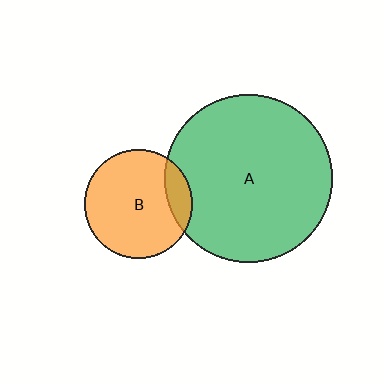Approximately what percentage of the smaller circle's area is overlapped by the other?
Approximately 15%.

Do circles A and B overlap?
Yes.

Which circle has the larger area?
Circle A (green).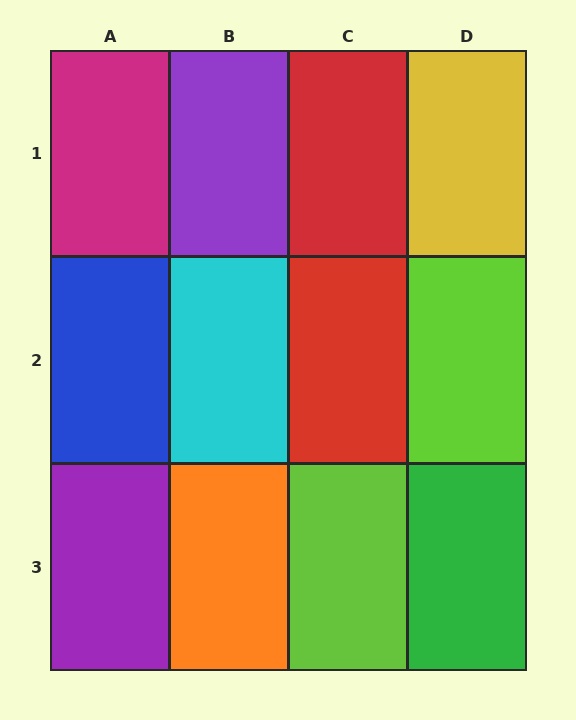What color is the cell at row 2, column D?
Lime.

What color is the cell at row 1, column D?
Yellow.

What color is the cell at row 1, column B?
Purple.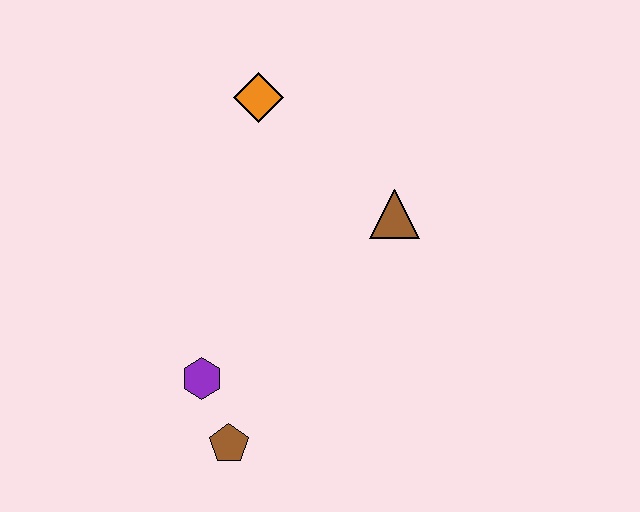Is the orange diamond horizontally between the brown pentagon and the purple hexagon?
No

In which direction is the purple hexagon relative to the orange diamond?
The purple hexagon is below the orange diamond.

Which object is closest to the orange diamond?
The brown triangle is closest to the orange diamond.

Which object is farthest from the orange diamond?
The brown pentagon is farthest from the orange diamond.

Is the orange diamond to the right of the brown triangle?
No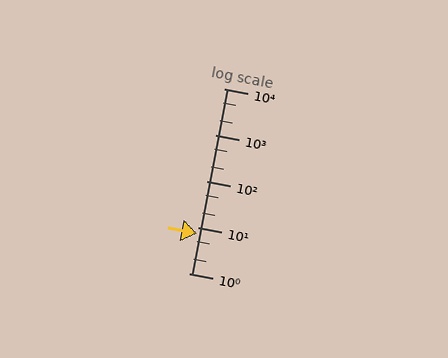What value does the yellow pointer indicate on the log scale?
The pointer indicates approximately 7.3.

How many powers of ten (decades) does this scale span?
The scale spans 4 decades, from 1 to 10000.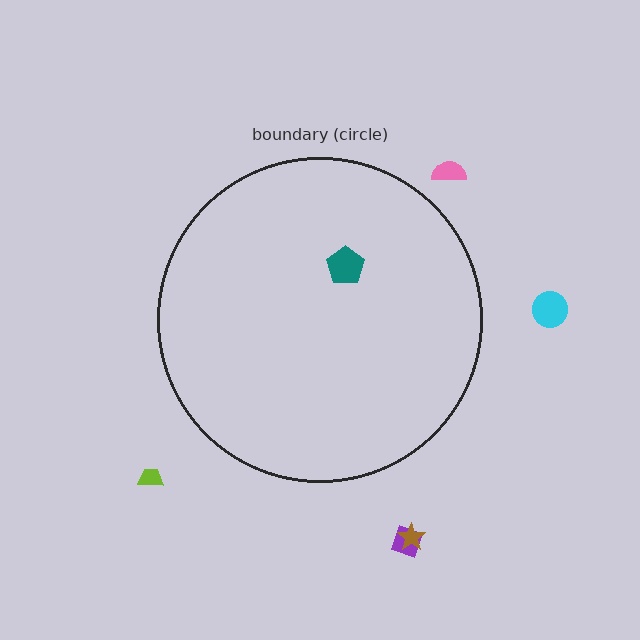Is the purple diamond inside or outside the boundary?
Outside.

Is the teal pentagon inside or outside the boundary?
Inside.